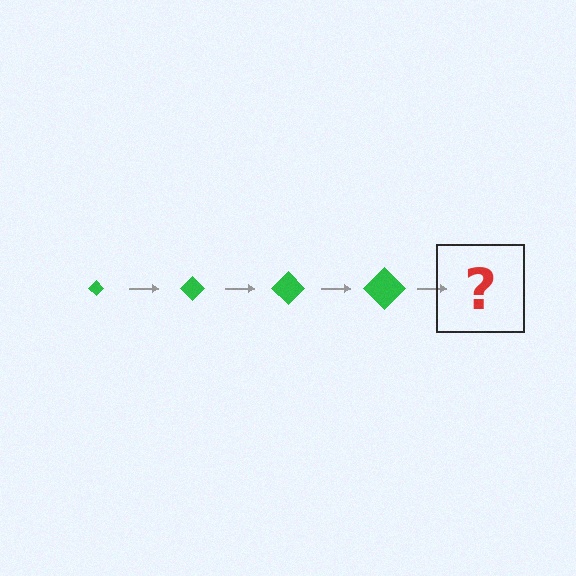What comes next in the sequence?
The next element should be a green diamond, larger than the previous one.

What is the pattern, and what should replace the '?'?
The pattern is that the diamond gets progressively larger each step. The '?' should be a green diamond, larger than the previous one.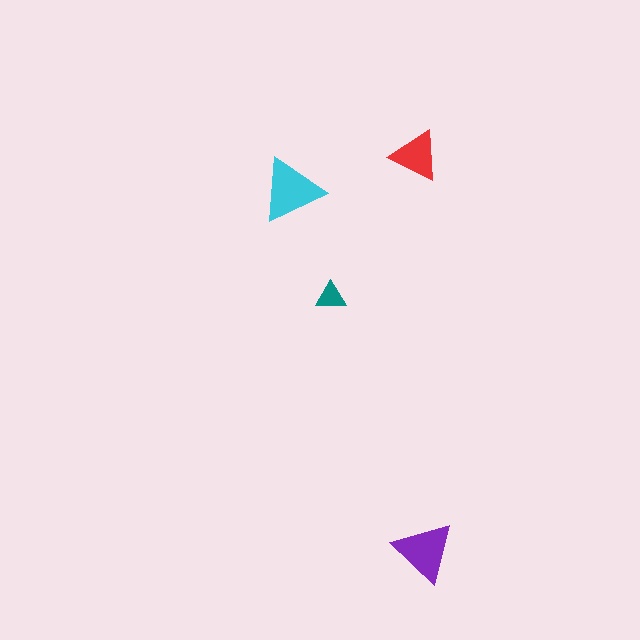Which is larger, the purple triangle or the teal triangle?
The purple one.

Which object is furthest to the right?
The purple triangle is rightmost.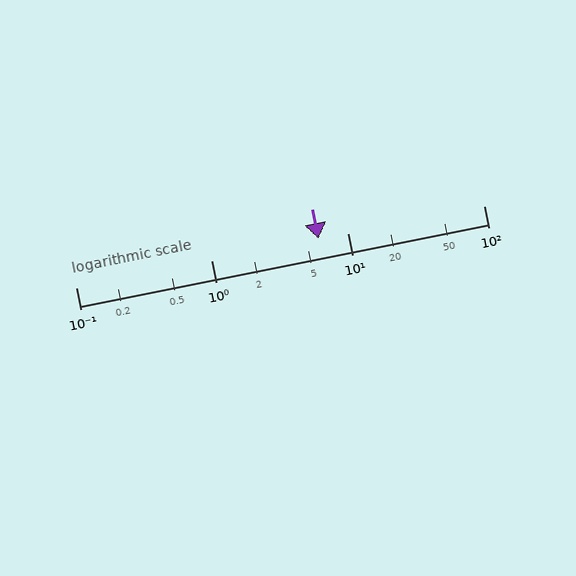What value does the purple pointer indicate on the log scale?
The pointer indicates approximately 6.1.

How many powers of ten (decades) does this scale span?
The scale spans 3 decades, from 0.1 to 100.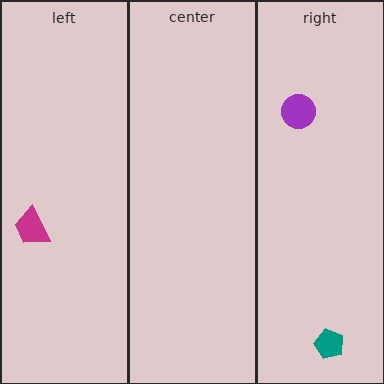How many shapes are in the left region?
1.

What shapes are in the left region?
The magenta trapezoid.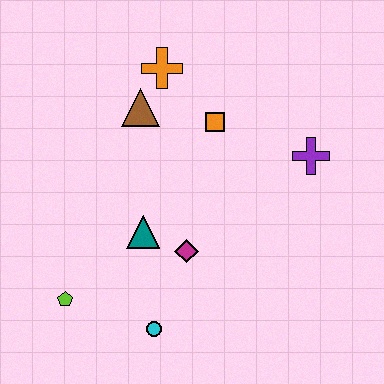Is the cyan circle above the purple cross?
No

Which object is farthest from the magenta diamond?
The orange cross is farthest from the magenta diamond.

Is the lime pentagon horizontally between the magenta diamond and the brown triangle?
No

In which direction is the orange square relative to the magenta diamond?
The orange square is above the magenta diamond.